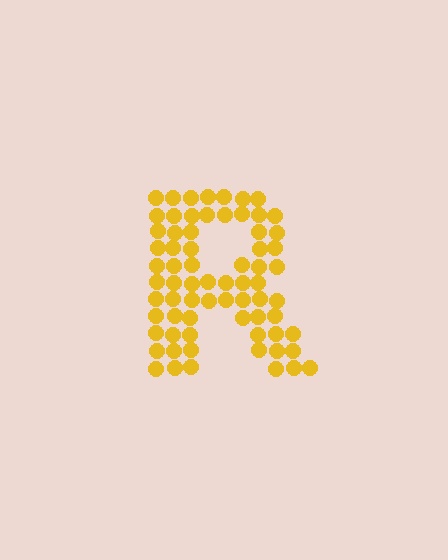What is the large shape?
The large shape is the letter R.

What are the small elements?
The small elements are circles.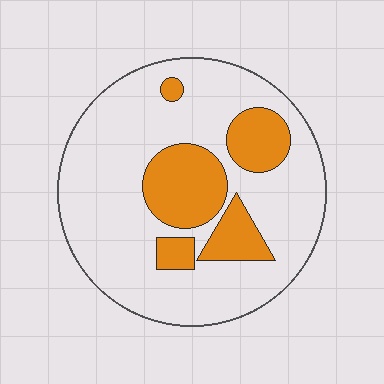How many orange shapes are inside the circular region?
5.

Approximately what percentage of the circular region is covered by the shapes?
Approximately 25%.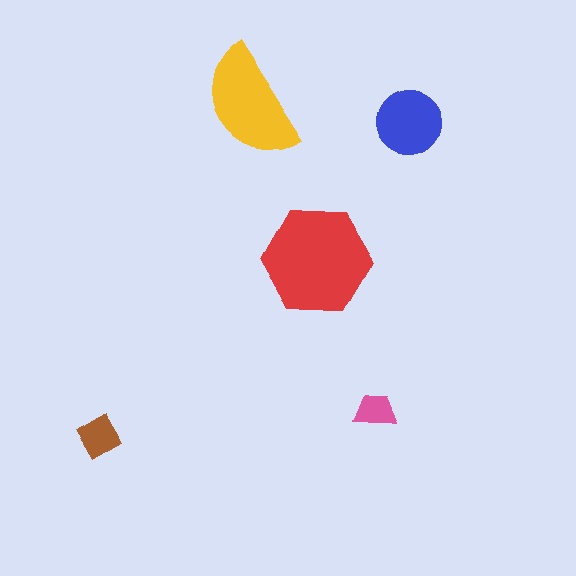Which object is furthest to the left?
The brown diamond is leftmost.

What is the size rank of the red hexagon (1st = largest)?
1st.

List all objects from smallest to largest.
The pink trapezoid, the brown diamond, the blue circle, the yellow semicircle, the red hexagon.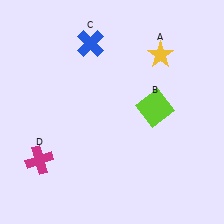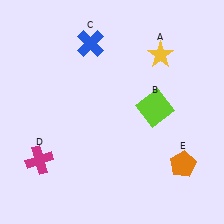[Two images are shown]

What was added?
An orange pentagon (E) was added in Image 2.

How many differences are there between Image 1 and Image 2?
There is 1 difference between the two images.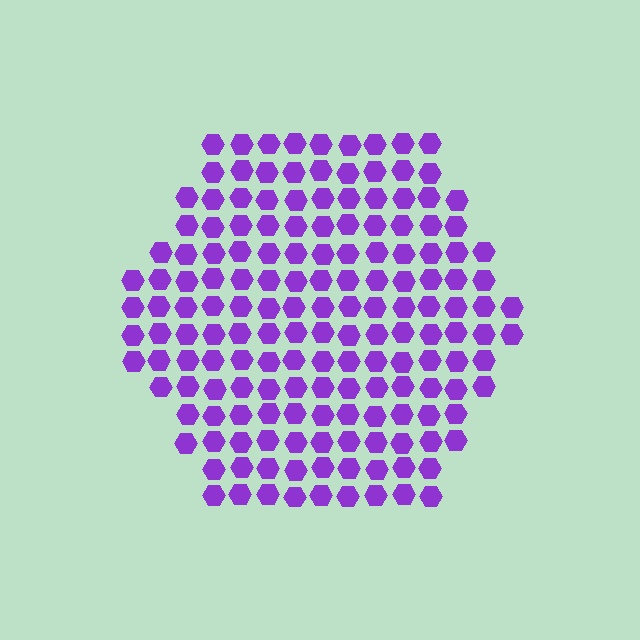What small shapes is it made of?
It is made of small hexagons.